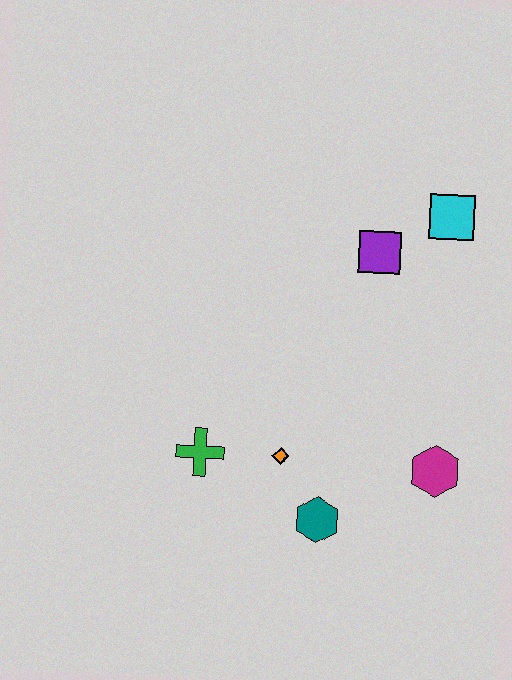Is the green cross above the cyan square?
No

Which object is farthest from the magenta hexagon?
The cyan square is farthest from the magenta hexagon.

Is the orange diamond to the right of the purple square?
No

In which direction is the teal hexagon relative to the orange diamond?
The teal hexagon is below the orange diamond.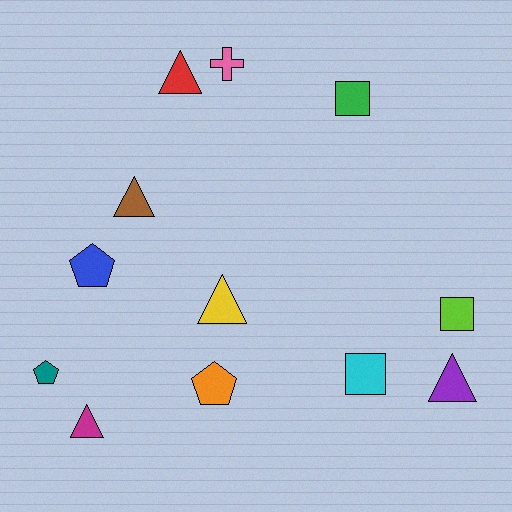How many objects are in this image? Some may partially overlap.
There are 12 objects.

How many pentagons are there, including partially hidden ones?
There are 3 pentagons.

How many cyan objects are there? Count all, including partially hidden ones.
There is 1 cyan object.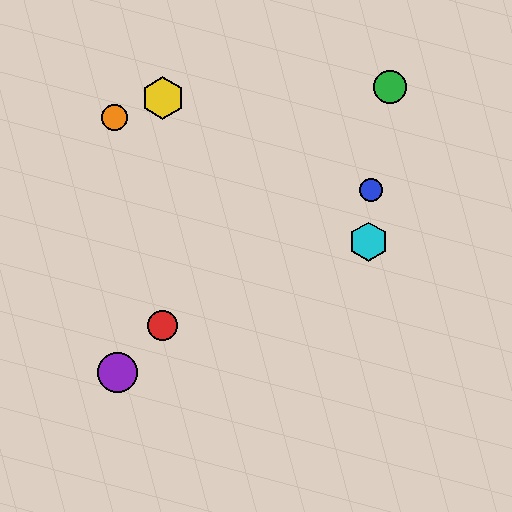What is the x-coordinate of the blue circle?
The blue circle is at x≈371.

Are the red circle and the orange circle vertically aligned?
No, the red circle is at x≈163 and the orange circle is at x≈114.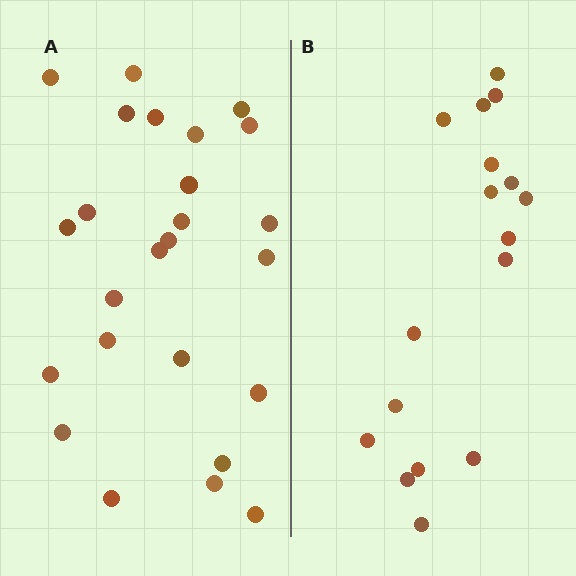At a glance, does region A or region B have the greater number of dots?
Region A (the left region) has more dots.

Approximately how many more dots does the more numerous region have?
Region A has roughly 8 or so more dots than region B.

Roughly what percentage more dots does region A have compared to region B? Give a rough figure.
About 45% more.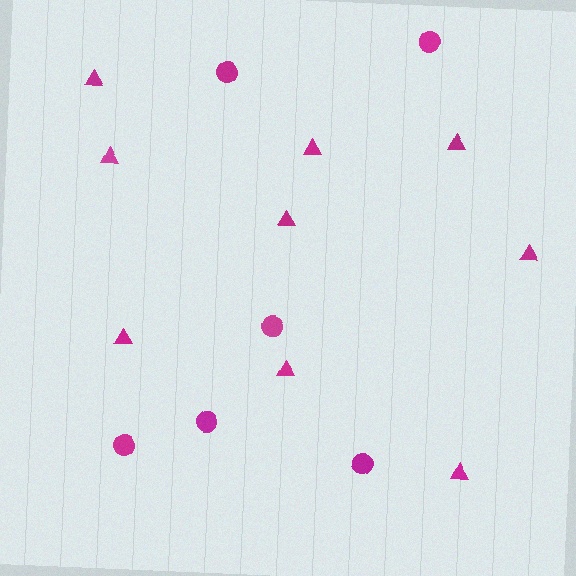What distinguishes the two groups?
There are 2 groups: one group of triangles (9) and one group of circles (6).